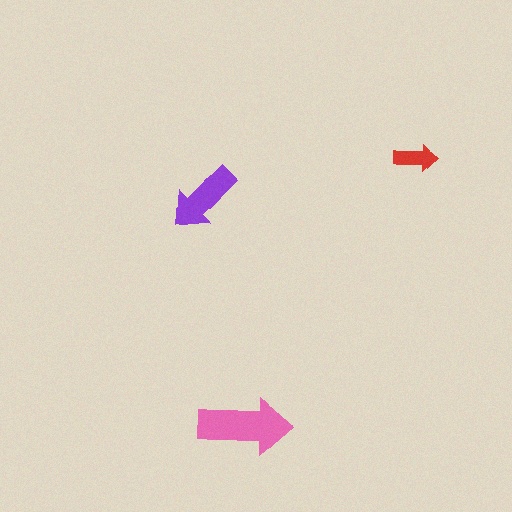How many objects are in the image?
There are 3 objects in the image.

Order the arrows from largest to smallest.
the pink one, the purple one, the red one.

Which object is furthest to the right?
The red arrow is rightmost.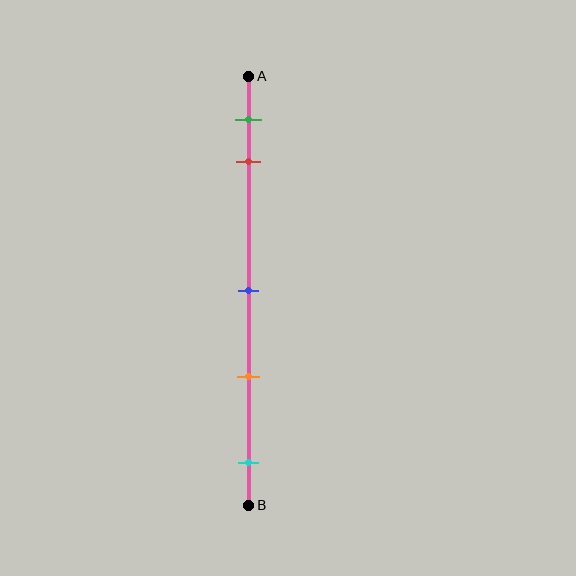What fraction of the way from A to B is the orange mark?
The orange mark is approximately 70% (0.7) of the way from A to B.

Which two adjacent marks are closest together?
The green and red marks are the closest adjacent pair.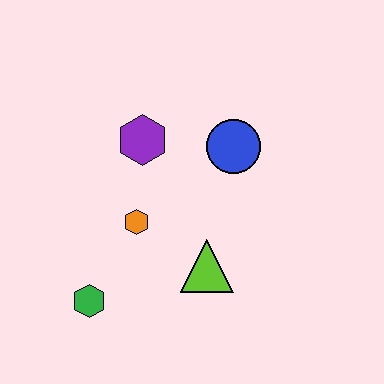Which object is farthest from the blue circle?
The green hexagon is farthest from the blue circle.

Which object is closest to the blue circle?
The purple hexagon is closest to the blue circle.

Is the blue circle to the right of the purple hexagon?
Yes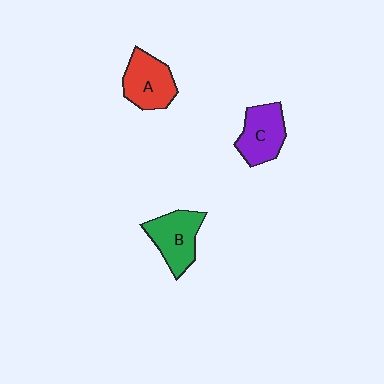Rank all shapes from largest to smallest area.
From largest to smallest: B (green), A (red), C (purple).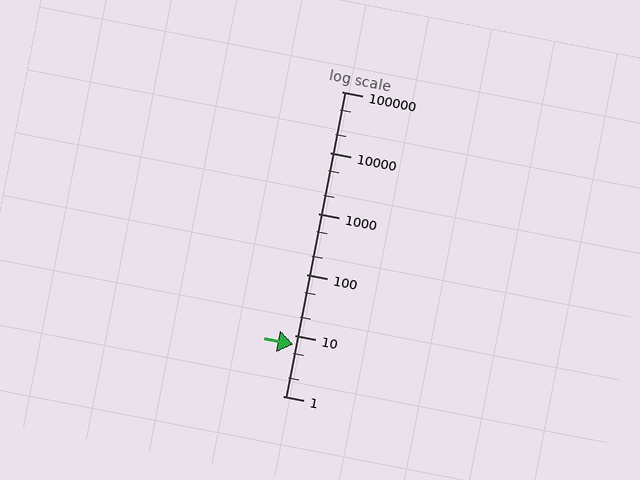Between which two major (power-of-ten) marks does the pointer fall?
The pointer is between 1 and 10.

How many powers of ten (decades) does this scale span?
The scale spans 5 decades, from 1 to 100000.